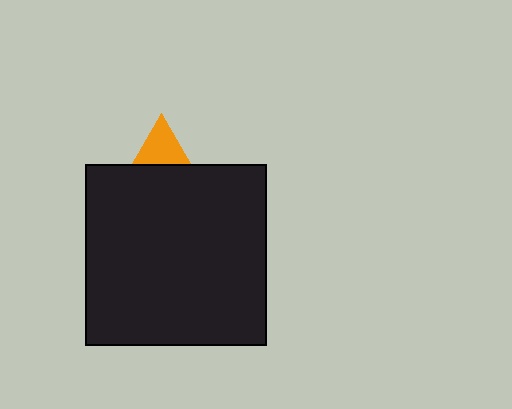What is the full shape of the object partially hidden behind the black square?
The partially hidden object is an orange triangle.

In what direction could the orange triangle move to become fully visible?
The orange triangle could move up. That would shift it out from behind the black square entirely.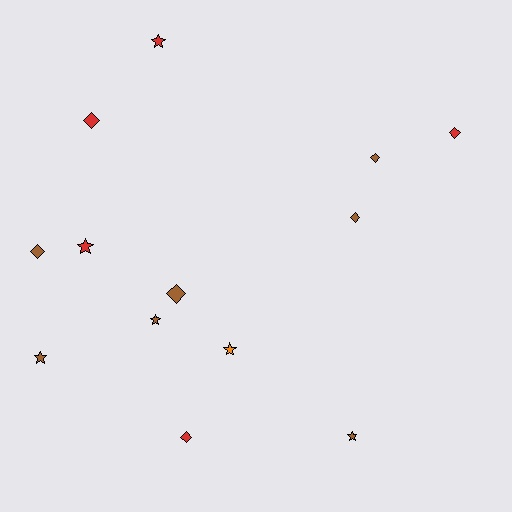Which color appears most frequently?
Brown, with 7 objects.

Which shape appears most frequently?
Diamond, with 7 objects.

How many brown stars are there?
There are 3 brown stars.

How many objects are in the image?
There are 13 objects.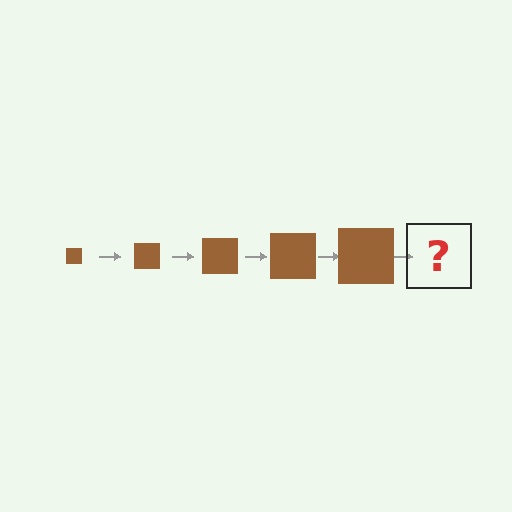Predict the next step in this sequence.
The next step is a brown square, larger than the previous one.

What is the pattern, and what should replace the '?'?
The pattern is that the square gets progressively larger each step. The '?' should be a brown square, larger than the previous one.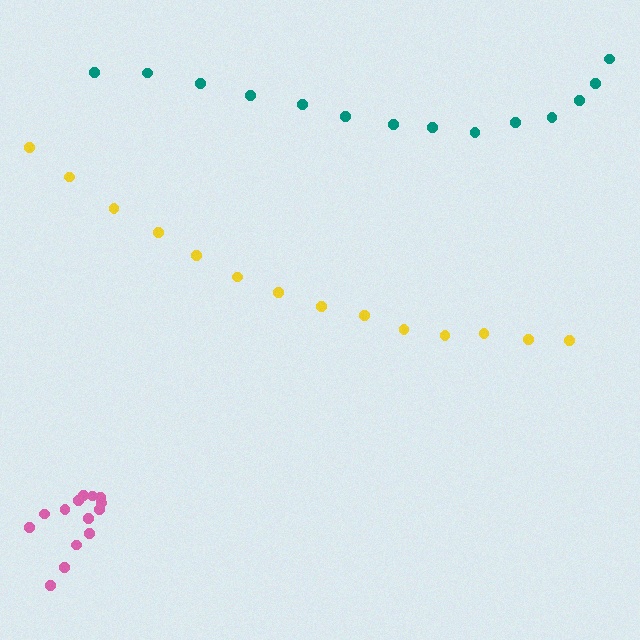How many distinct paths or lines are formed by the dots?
There are 3 distinct paths.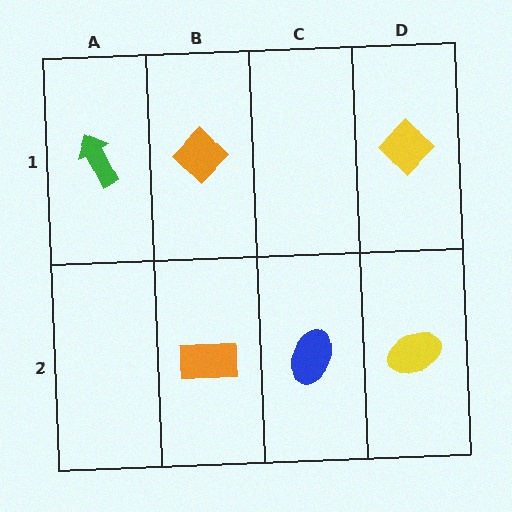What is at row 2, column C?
A blue ellipse.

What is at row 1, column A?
A green arrow.